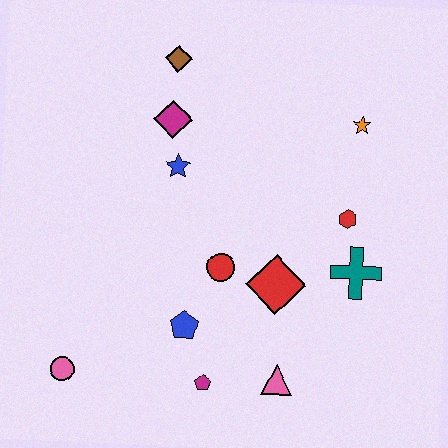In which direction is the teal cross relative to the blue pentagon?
The teal cross is to the right of the blue pentagon.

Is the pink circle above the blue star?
No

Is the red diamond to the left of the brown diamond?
No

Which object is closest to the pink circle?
The blue pentagon is closest to the pink circle.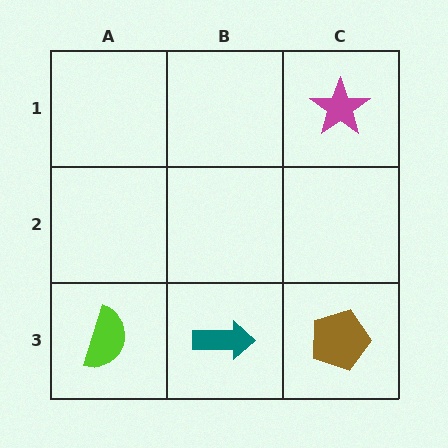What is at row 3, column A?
A lime semicircle.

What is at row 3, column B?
A teal arrow.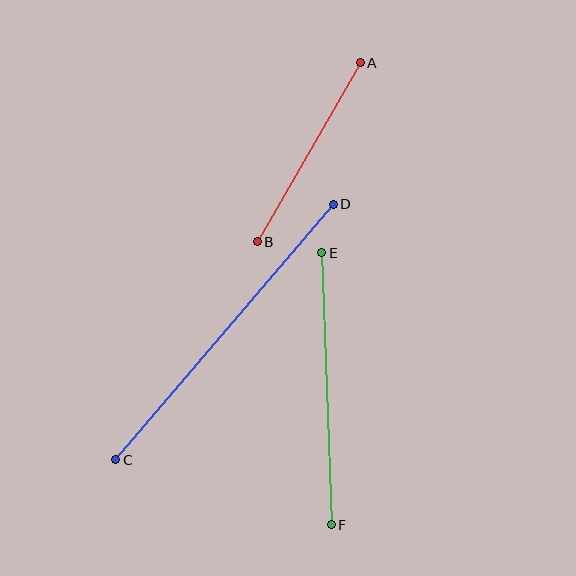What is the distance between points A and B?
The distance is approximately 207 pixels.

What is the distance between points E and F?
The distance is approximately 272 pixels.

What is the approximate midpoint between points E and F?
The midpoint is at approximately (326, 389) pixels.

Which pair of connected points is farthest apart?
Points C and D are farthest apart.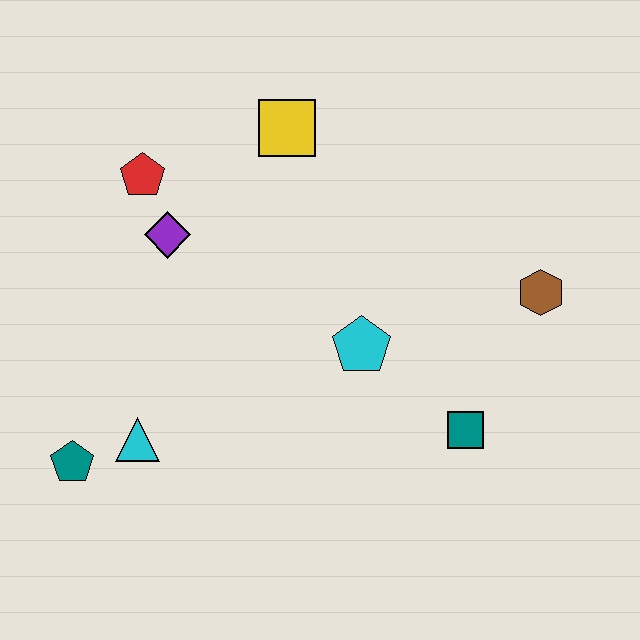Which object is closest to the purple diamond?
The red pentagon is closest to the purple diamond.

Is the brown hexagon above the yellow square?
No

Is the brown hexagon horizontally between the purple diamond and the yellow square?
No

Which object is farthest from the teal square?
The red pentagon is farthest from the teal square.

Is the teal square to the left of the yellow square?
No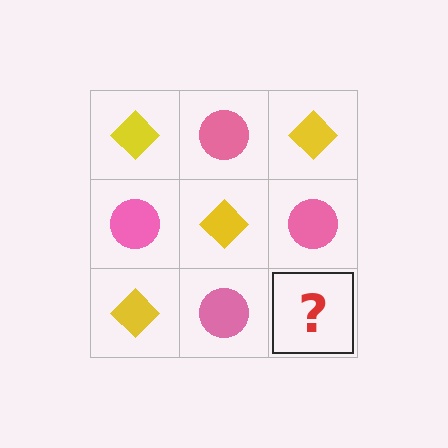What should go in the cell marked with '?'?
The missing cell should contain a yellow diamond.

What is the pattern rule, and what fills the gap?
The rule is that it alternates yellow diamond and pink circle in a checkerboard pattern. The gap should be filled with a yellow diamond.